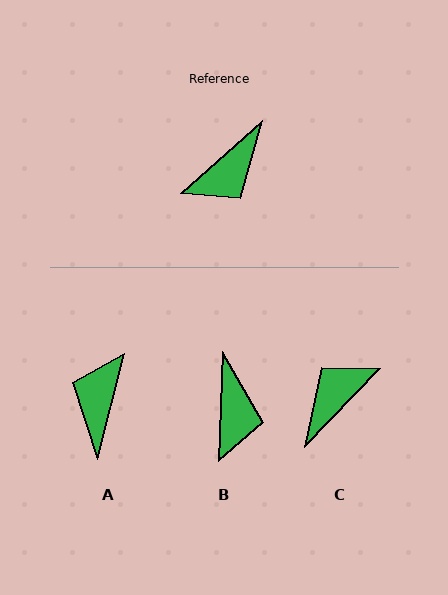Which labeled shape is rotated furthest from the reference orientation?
C, about 176 degrees away.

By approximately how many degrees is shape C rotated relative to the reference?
Approximately 176 degrees clockwise.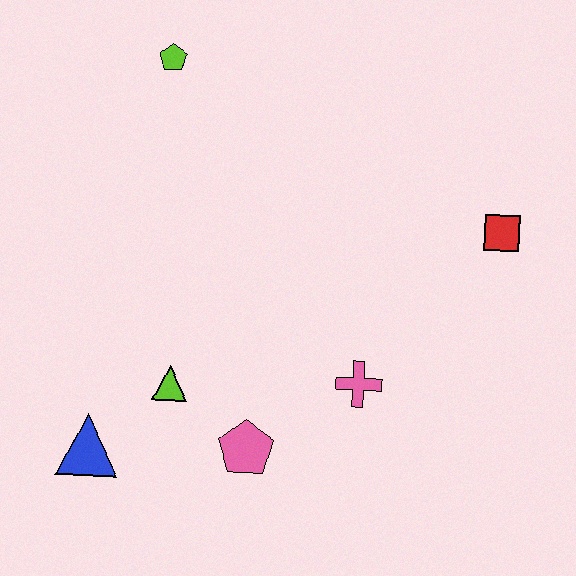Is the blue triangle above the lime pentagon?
No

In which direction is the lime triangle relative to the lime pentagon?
The lime triangle is below the lime pentagon.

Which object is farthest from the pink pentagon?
The lime pentagon is farthest from the pink pentagon.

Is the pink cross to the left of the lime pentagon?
No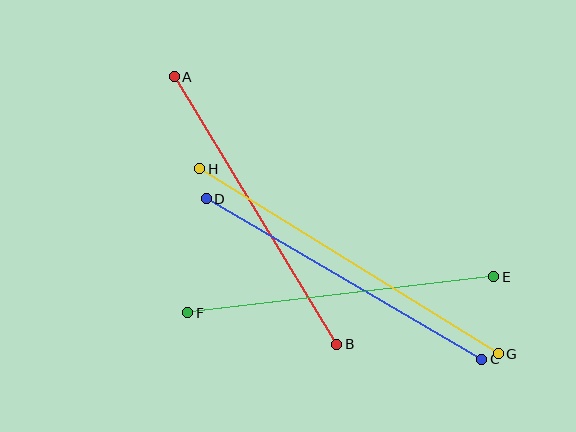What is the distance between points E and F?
The distance is approximately 308 pixels.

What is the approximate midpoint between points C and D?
The midpoint is at approximately (344, 279) pixels.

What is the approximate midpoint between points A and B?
The midpoint is at approximately (255, 211) pixels.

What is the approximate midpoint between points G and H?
The midpoint is at approximately (349, 261) pixels.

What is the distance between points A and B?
The distance is approximately 313 pixels.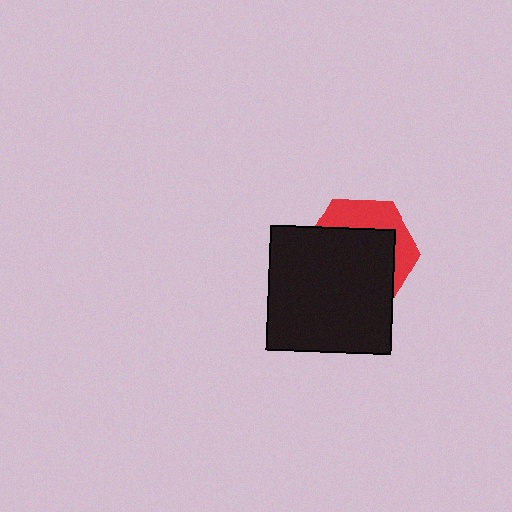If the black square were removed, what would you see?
You would see the complete red hexagon.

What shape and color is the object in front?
The object in front is a black square.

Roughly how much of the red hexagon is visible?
A small part of it is visible (roughly 33%).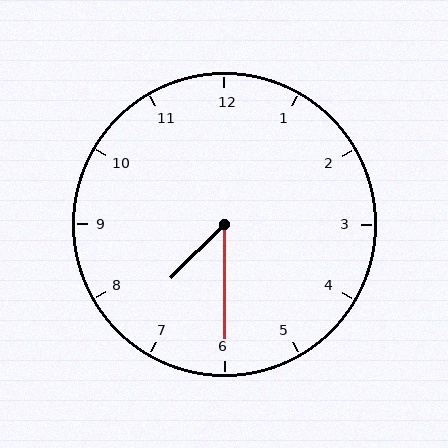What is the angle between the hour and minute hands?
Approximately 45 degrees.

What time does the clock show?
7:30.